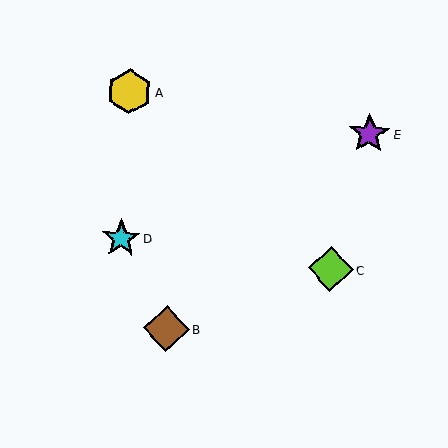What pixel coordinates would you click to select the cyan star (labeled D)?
Click at (121, 238) to select the cyan star D.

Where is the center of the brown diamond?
The center of the brown diamond is at (166, 328).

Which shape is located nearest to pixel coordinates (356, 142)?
The purple star (labeled E) at (369, 134) is nearest to that location.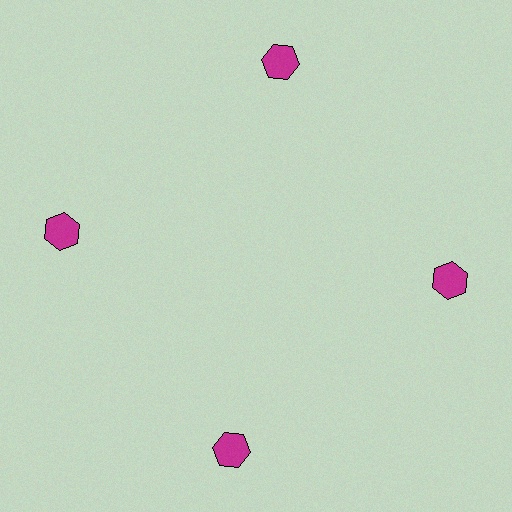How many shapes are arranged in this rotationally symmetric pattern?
There are 4 shapes, arranged in 4 groups of 1.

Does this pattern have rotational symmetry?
Yes, this pattern has 4-fold rotational symmetry. It looks the same after rotating 90 degrees around the center.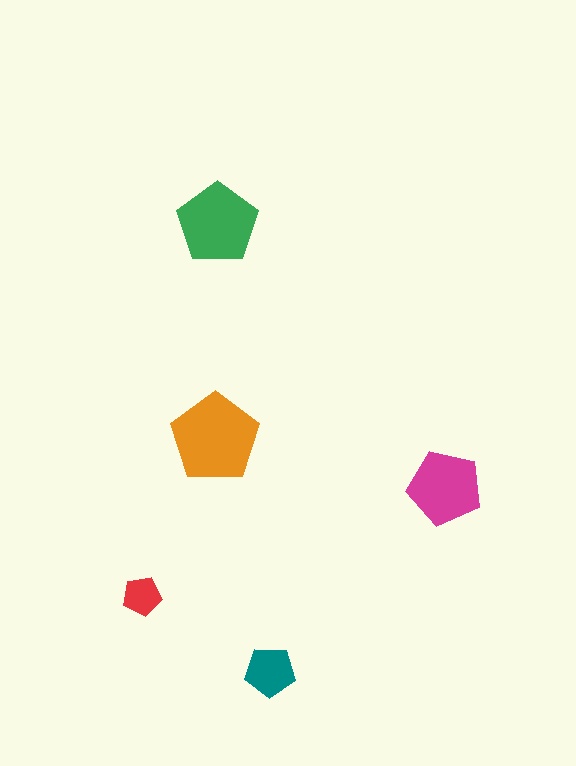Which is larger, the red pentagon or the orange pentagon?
The orange one.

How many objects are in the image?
There are 5 objects in the image.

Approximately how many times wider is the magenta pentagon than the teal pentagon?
About 1.5 times wider.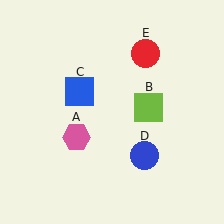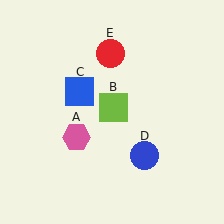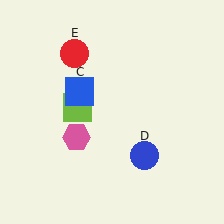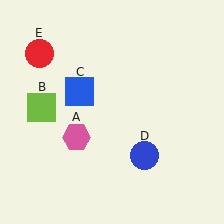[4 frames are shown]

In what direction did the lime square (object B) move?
The lime square (object B) moved left.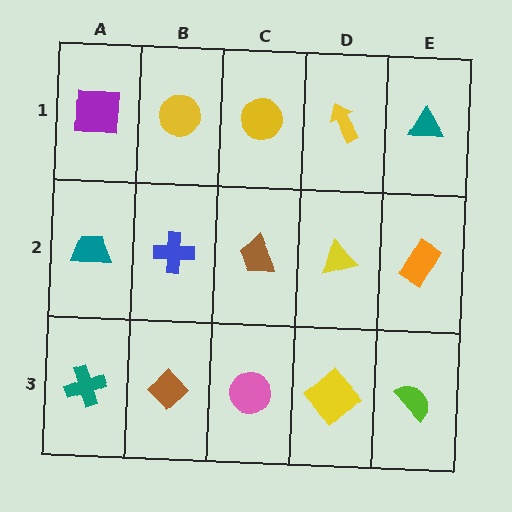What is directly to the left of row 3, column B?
A teal cross.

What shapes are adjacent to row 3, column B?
A blue cross (row 2, column B), a teal cross (row 3, column A), a pink circle (row 3, column C).